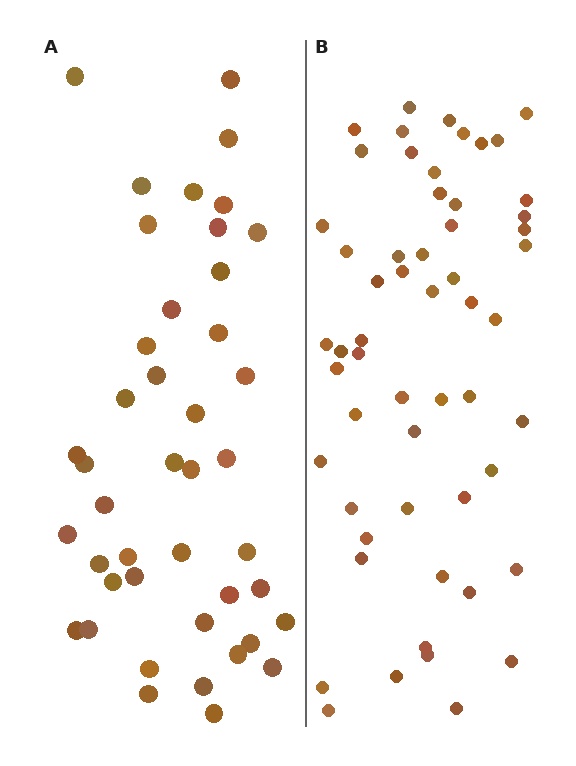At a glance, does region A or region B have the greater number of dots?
Region B (the right region) has more dots.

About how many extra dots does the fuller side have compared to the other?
Region B has approximately 15 more dots than region A.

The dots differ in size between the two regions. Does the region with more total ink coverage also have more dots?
No. Region A has more total ink coverage because its dots are larger, but region B actually contains more individual dots. Total area can be misleading — the number of items is what matters here.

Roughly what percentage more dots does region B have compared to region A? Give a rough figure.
About 30% more.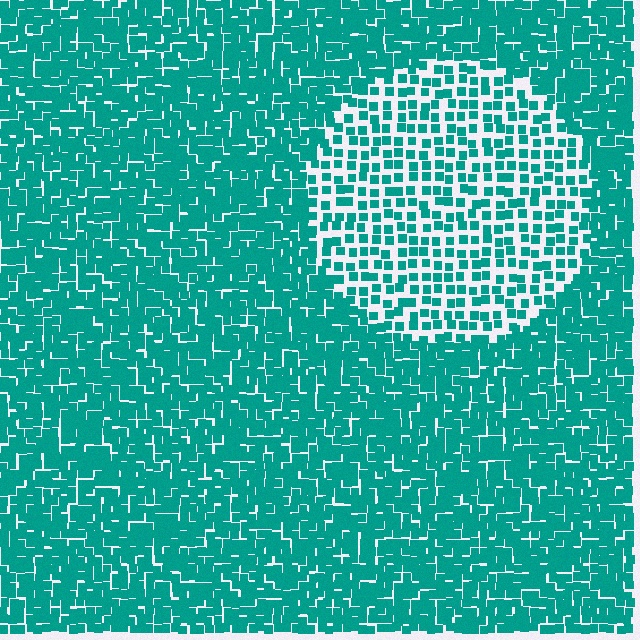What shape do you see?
I see a circle.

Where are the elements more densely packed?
The elements are more densely packed outside the circle boundary.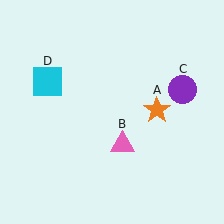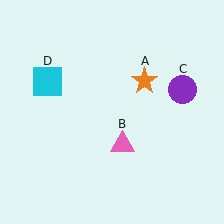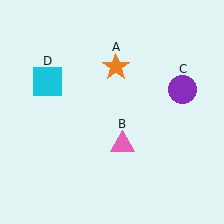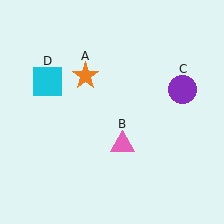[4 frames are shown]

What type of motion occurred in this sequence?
The orange star (object A) rotated counterclockwise around the center of the scene.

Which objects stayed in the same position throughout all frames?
Pink triangle (object B) and purple circle (object C) and cyan square (object D) remained stationary.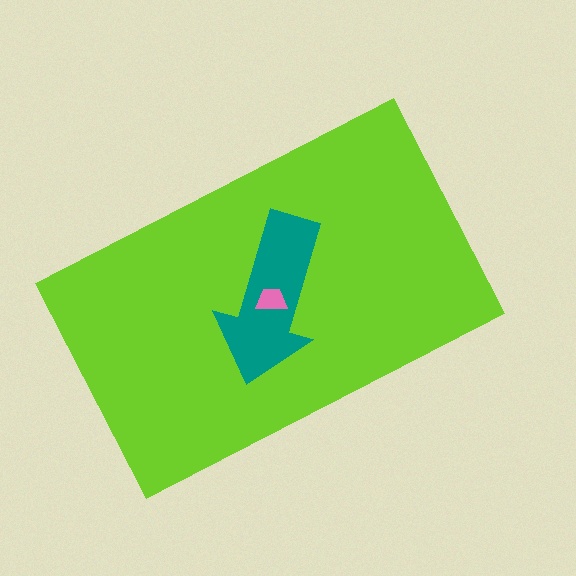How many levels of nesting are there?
3.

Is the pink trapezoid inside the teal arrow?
Yes.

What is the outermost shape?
The lime rectangle.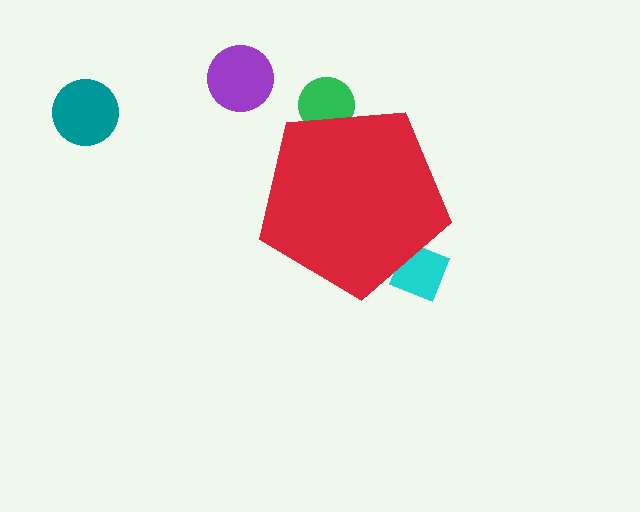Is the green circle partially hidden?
Yes, the green circle is partially hidden behind the red pentagon.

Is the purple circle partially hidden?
No, the purple circle is fully visible.